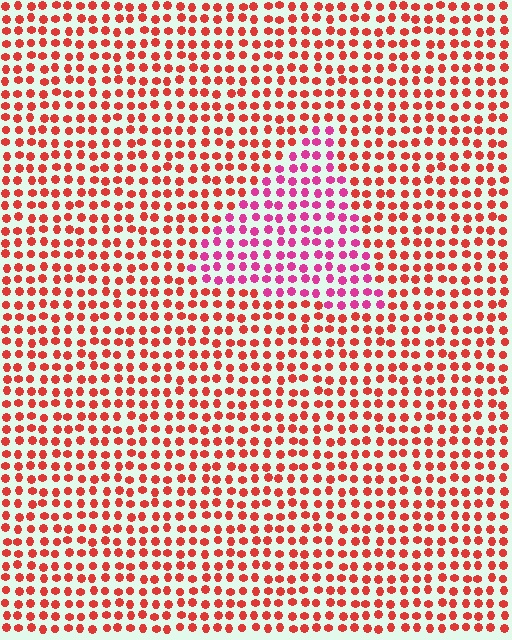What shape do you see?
I see a triangle.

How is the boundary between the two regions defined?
The boundary is defined purely by a slight shift in hue (about 37 degrees). Spacing, size, and orientation are identical on both sides.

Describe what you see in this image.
The image is filled with small red elements in a uniform arrangement. A triangle-shaped region is visible where the elements are tinted to a slightly different hue, forming a subtle color boundary.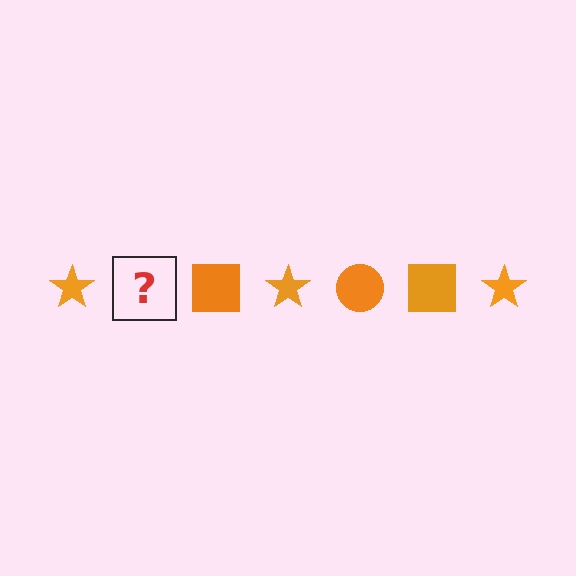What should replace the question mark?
The question mark should be replaced with an orange circle.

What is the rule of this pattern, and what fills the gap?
The rule is that the pattern cycles through star, circle, square shapes in orange. The gap should be filled with an orange circle.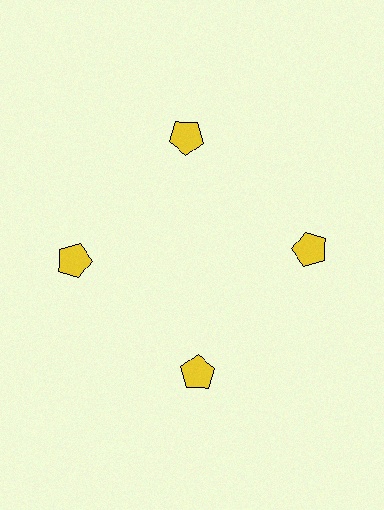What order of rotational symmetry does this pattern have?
This pattern has 4-fold rotational symmetry.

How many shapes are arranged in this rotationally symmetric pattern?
There are 4 shapes, arranged in 4 groups of 1.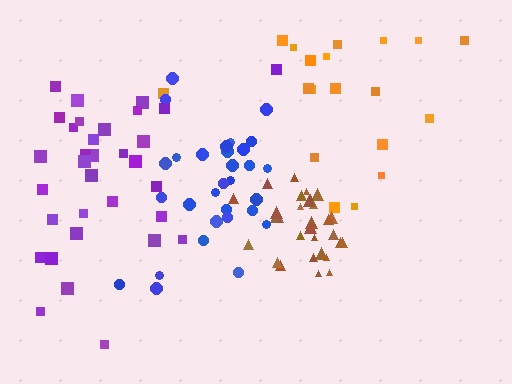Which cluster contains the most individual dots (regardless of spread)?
Purple (34).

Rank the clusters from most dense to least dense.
brown, blue, purple, orange.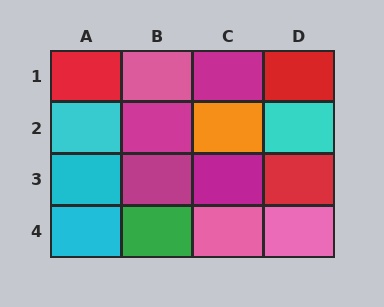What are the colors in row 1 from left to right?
Red, pink, magenta, red.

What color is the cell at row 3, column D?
Red.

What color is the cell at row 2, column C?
Orange.